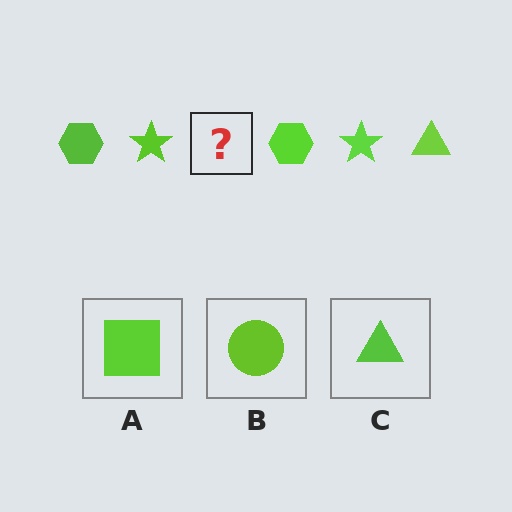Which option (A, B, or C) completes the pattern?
C.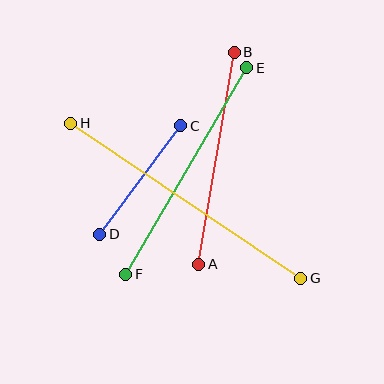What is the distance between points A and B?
The distance is approximately 215 pixels.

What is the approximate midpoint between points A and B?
The midpoint is at approximately (217, 158) pixels.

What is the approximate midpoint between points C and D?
The midpoint is at approximately (140, 180) pixels.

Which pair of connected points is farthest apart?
Points G and H are farthest apart.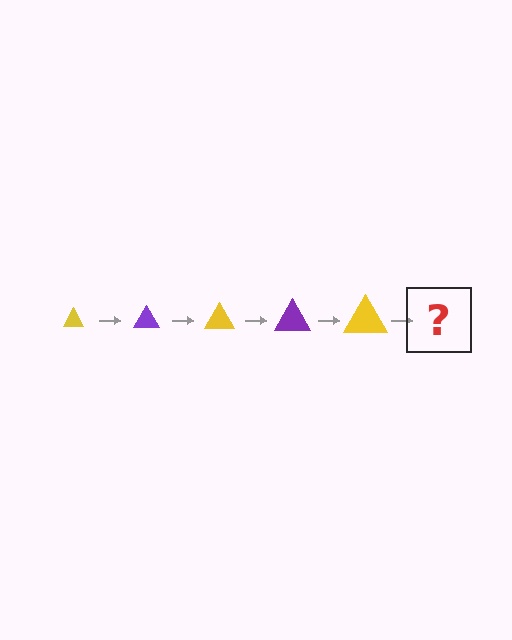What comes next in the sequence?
The next element should be a purple triangle, larger than the previous one.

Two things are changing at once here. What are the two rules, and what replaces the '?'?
The two rules are that the triangle grows larger each step and the color cycles through yellow and purple. The '?' should be a purple triangle, larger than the previous one.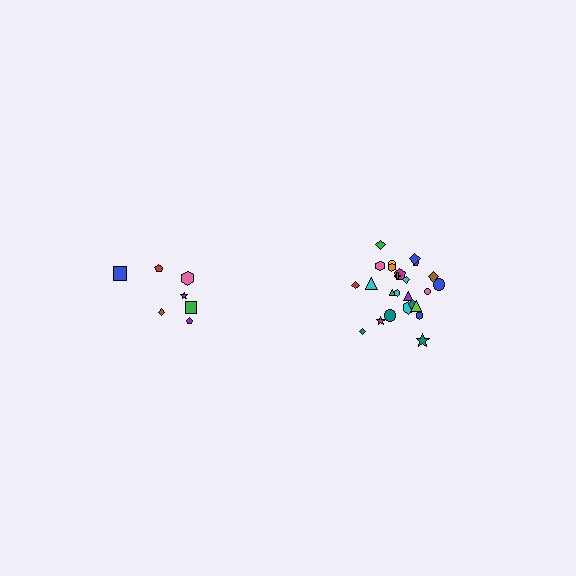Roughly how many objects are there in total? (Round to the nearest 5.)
Roughly 30 objects in total.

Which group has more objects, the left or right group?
The right group.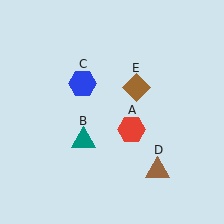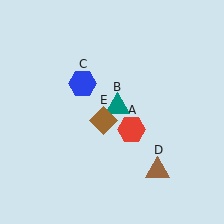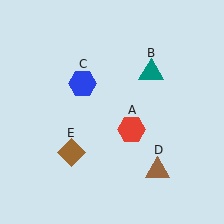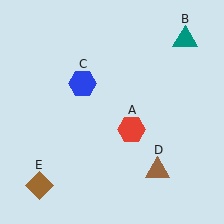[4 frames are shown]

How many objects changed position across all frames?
2 objects changed position: teal triangle (object B), brown diamond (object E).